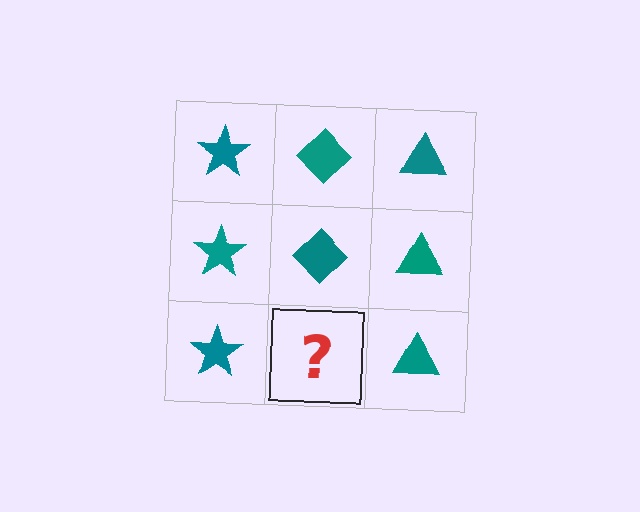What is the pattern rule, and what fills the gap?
The rule is that each column has a consistent shape. The gap should be filled with a teal diamond.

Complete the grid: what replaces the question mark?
The question mark should be replaced with a teal diamond.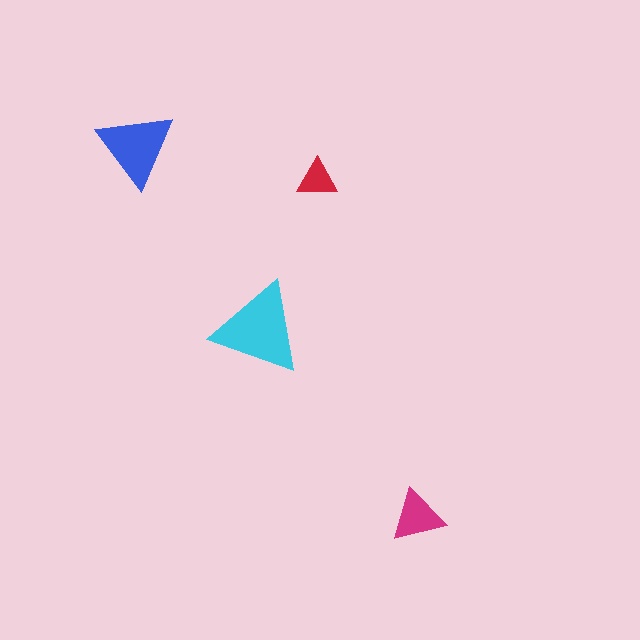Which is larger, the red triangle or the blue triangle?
The blue one.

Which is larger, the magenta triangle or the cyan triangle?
The cyan one.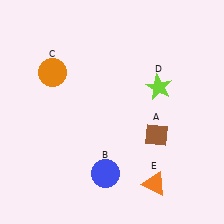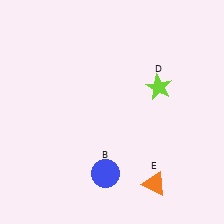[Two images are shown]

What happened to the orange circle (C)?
The orange circle (C) was removed in Image 2. It was in the top-left area of Image 1.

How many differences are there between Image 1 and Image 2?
There are 2 differences between the two images.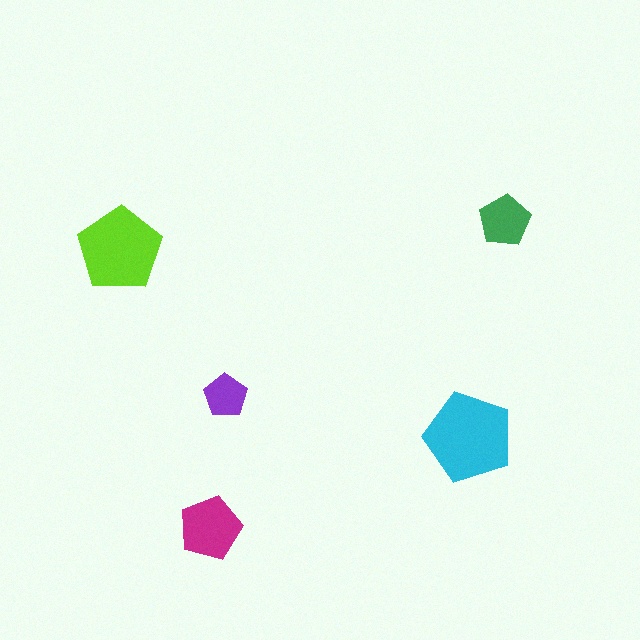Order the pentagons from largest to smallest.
the cyan one, the lime one, the magenta one, the green one, the purple one.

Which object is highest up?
The green pentagon is topmost.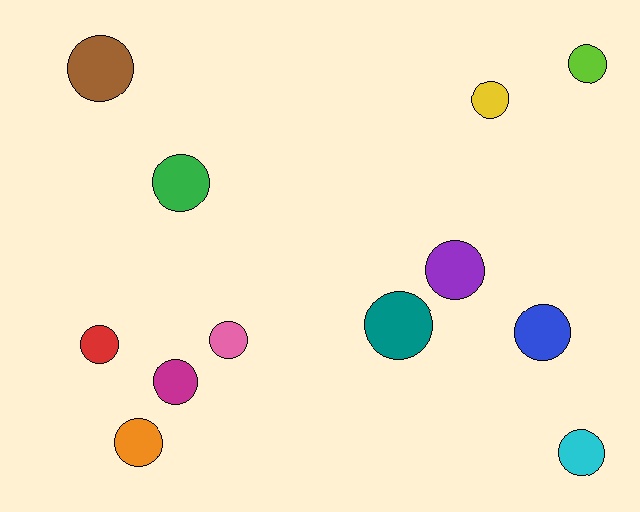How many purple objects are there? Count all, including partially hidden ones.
There is 1 purple object.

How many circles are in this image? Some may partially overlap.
There are 12 circles.